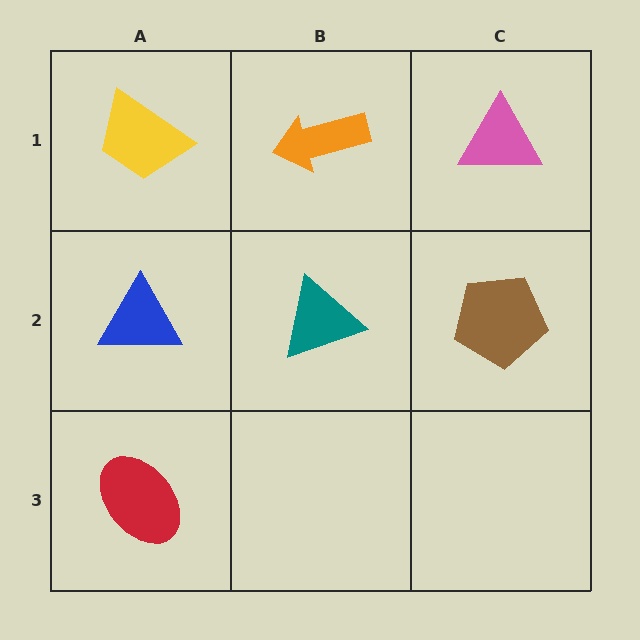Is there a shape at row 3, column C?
No, that cell is empty.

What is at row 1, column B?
An orange arrow.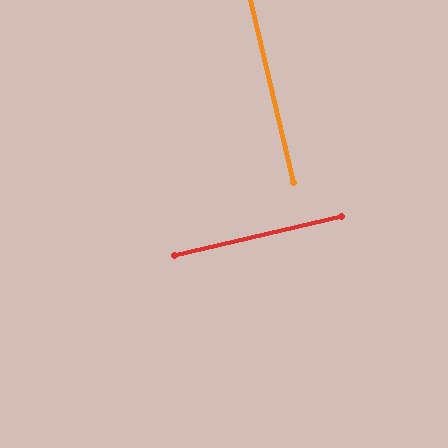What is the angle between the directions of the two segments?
Approximately 90 degrees.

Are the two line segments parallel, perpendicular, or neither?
Perpendicular — they meet at approximately 90°.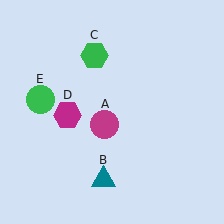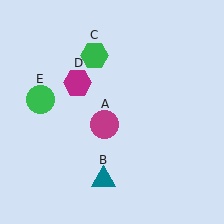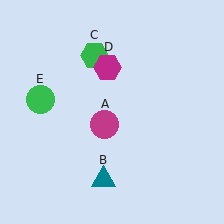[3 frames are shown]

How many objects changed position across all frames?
1 object changed position: magenta hexagon (object D).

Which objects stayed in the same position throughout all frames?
Magenta circle (object A) and teal triangle (object B) and green hexagon (object C) and green circle (object E) remained stationary.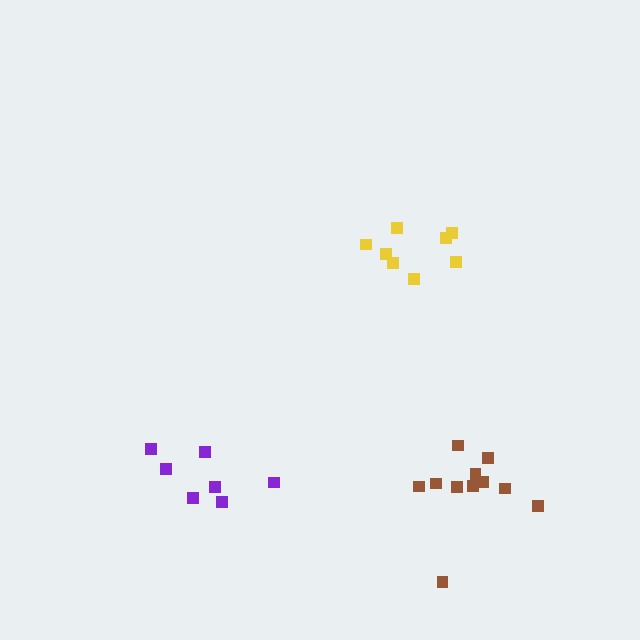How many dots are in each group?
Group 1: 7 dots, Group 2: 8 dots, Group 3: 11 dots (26 total).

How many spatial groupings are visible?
There are 3 spatial groupings.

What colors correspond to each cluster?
The clusters are colored: purple, yellow, brown.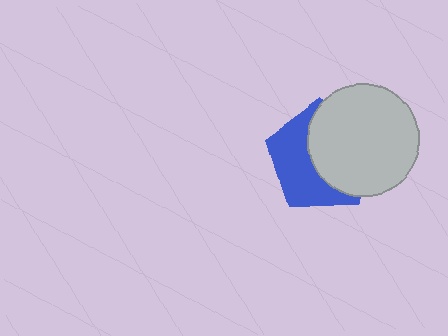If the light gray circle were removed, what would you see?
You would see the complete blue pentagon.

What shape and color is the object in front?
The object in front is a light gray circle.